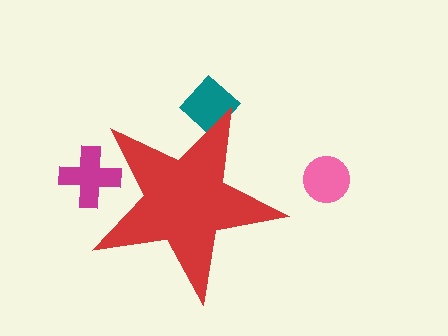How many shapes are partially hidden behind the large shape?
2 shapes are partially hidden.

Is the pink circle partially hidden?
No, the pink circle is fully visible.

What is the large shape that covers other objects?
A red star.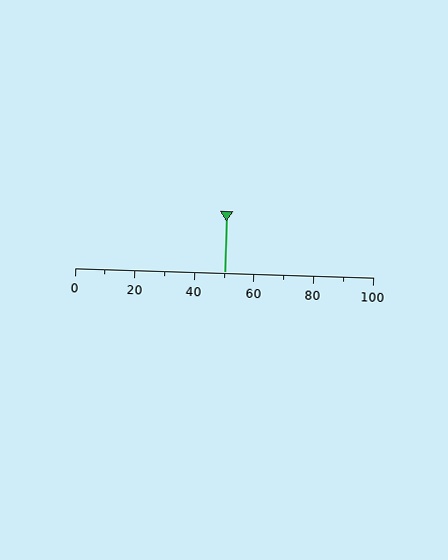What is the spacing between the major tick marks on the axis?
The major ticks are spaced 20 apart.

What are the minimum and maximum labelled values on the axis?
The axis runs from 0 to 100.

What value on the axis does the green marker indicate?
The marker indicates approximately 50.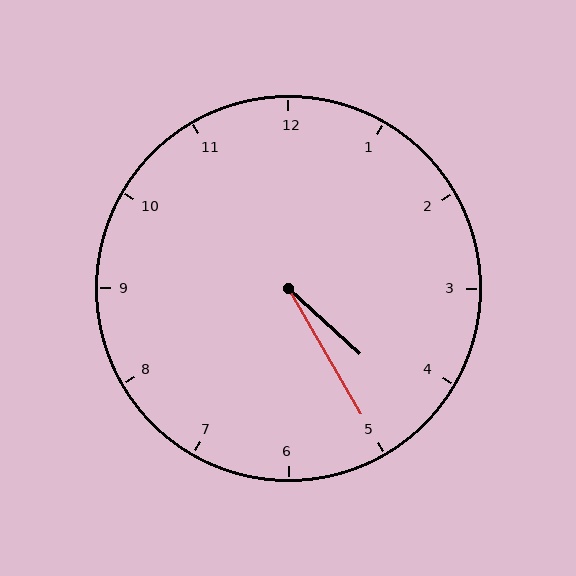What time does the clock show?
4:25.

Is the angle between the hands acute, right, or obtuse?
It is acute.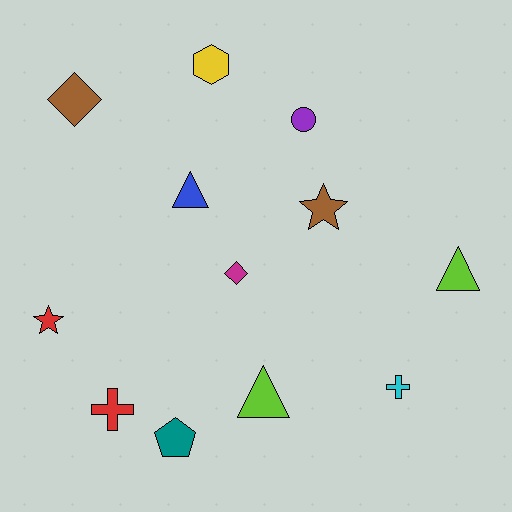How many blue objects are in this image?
There is 1 blue object.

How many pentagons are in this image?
There is 1 pentagon.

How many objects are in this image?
There are 12 objects.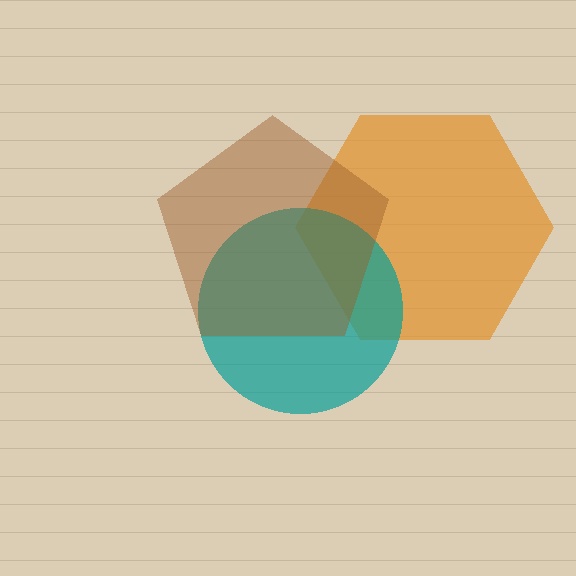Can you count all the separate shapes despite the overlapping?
Yes, there are 3 separate shapes.